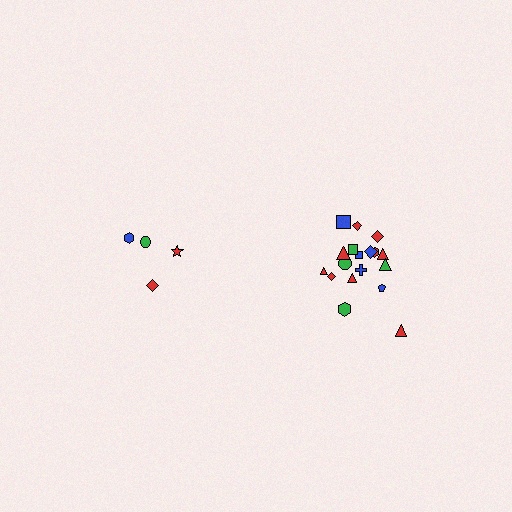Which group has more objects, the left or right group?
The right group.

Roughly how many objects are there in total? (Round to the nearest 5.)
Roughly 20 objects in total.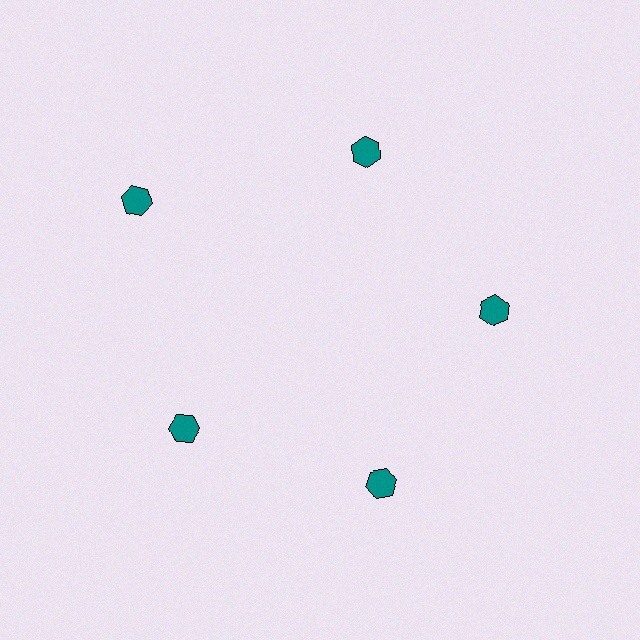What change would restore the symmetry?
The symmetry would be restored by moving it inward, back onto the ring so that all 5 hexagons sit at equal angles and equal distance from the center.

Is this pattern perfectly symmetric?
No. The 5 teal hexagons are arranged in a ring, but one element near the 10 o'clock position is pushed outward from the center, breaking the 5-fold rotational symmetry.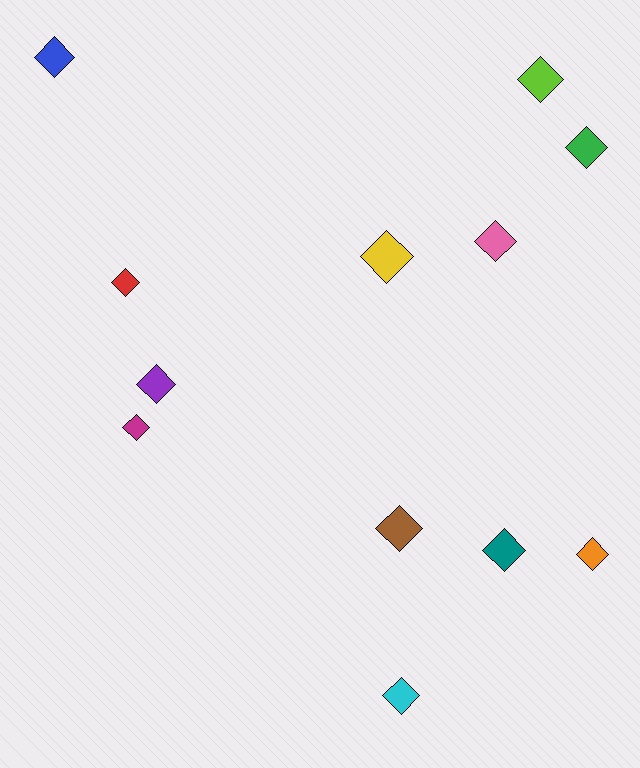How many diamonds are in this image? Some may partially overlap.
There are 12 diamonds.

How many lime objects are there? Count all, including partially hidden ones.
There is 1 lime object.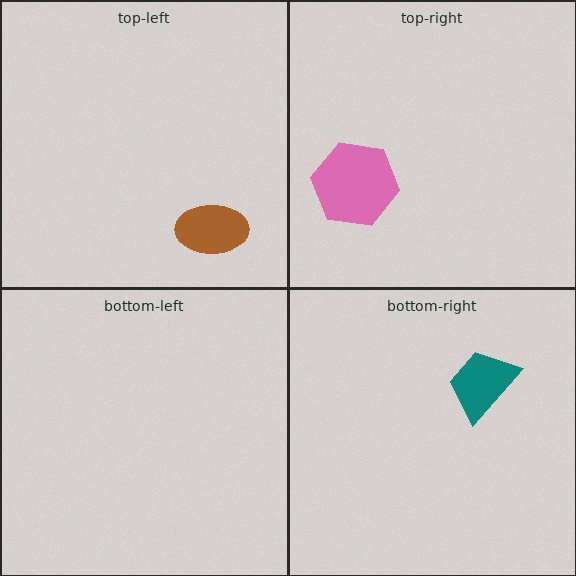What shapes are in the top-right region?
The pink hexagon.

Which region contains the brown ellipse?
The top-left region.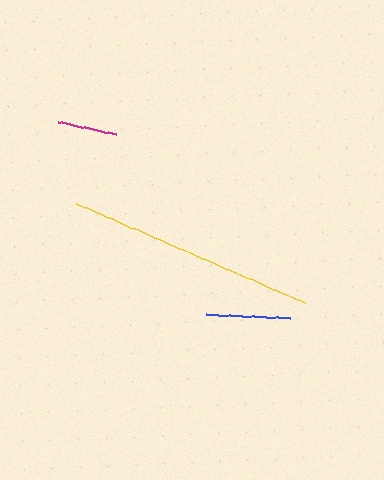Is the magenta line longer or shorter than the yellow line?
The yellow line is longer than the magenta line.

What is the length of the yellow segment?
The yellow segment is approximately 249 pixels long.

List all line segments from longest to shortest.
From longest to shortest: yellow, blue, magenta.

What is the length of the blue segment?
The blue segment is approximately 84 pixels long.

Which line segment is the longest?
The yellow line is the longest at approximately 249 pixels.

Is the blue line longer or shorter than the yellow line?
The yellow line is longer than the blue line.